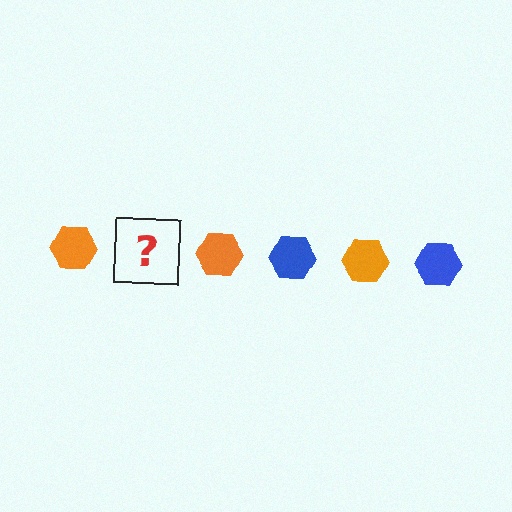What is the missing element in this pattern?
The missing element is a blue hexagon.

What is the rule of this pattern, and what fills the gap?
The rule is that the pattern cycles through orange, blue hexagons. The gap should be filled with a blue hexagon.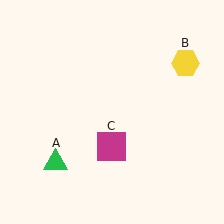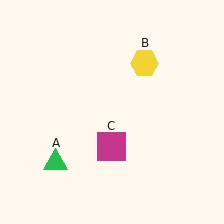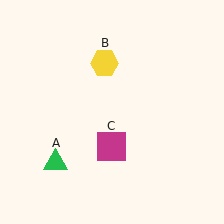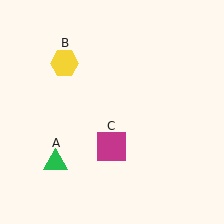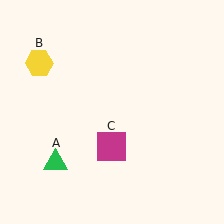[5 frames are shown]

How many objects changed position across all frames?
1 object changed position: yellow hexagon (object B).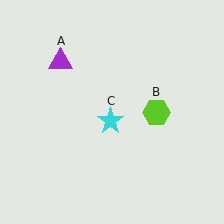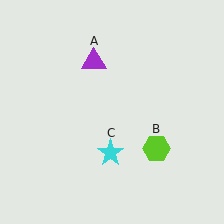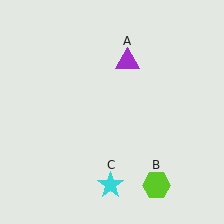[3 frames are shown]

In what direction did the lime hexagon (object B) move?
The lime hexagon (object B) moved down.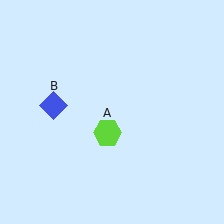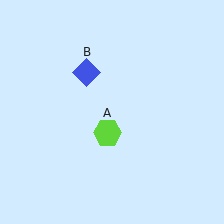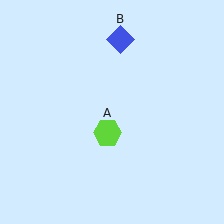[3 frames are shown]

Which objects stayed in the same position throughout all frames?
Lime hexagon (object A) remained stationary.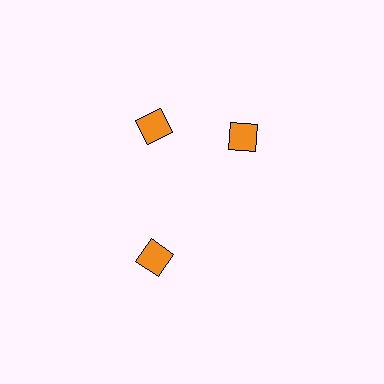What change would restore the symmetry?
The symmetry would be restored by rotating it back into even spacing with its neighbors so that all 3 diamonds sit at equal angles and equal distance from the center.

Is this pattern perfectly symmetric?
No. The 3 orange diamonds are arranged in a ring, but one element near the 3 o'clock position is rotated out of alignment along the ring, breaking the 3-fold rotational symmetry.